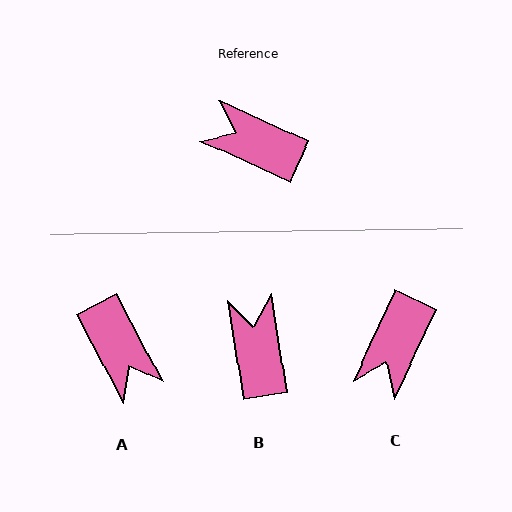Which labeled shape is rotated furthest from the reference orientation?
A, about 142 degrees away.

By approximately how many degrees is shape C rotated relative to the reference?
Approximately 89 degrees counter-clockwise.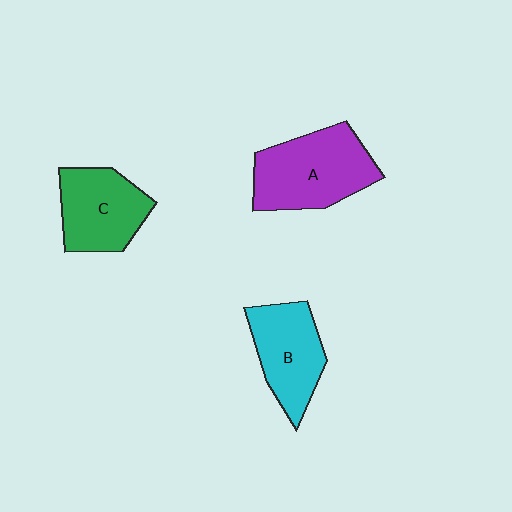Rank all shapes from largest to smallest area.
From largest to smallest: A (purple), C (green), B (cyan).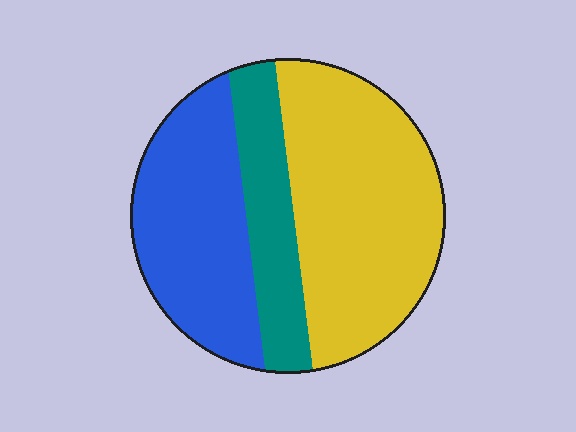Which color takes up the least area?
Teal, at roughly 20%.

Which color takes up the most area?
Yellow, at roughly 50%.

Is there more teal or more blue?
Blue.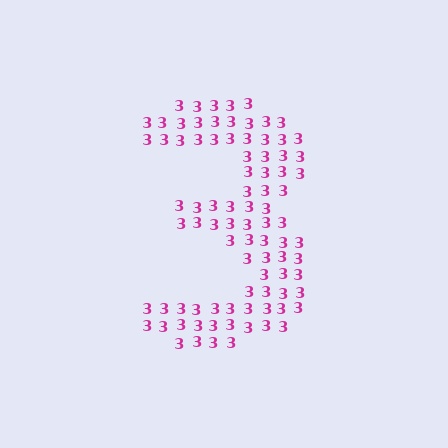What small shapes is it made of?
It is made of small digit 3's.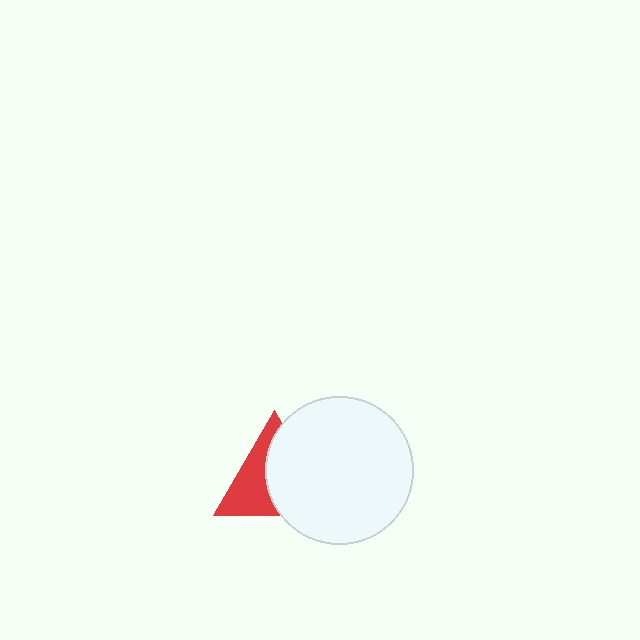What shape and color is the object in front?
The object in front is a white circle.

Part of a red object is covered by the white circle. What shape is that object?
It is a triangle.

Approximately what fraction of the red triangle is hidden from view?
Roughly 55% of the red triangle is hidden behind the white circle.